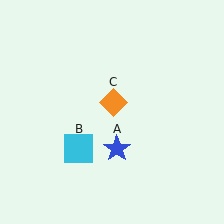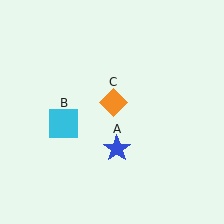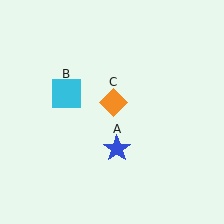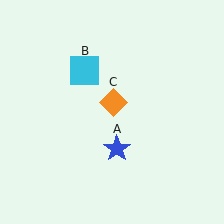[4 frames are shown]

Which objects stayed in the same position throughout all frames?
Blue star (object A) and orange diamond (object C) remained stationary.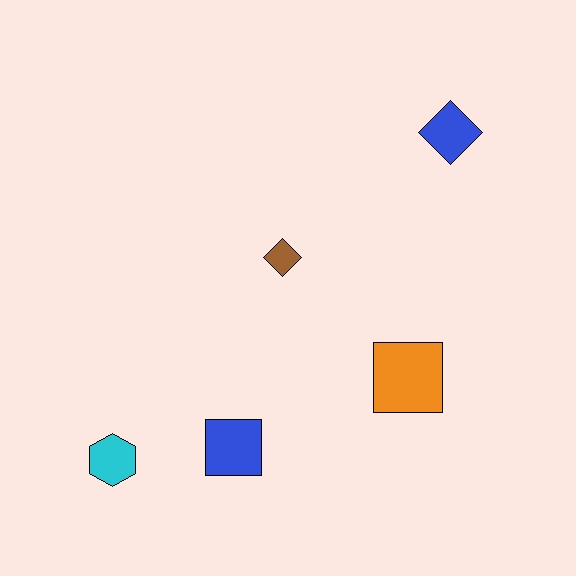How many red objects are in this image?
There are no red objects.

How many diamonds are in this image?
There are 2 diamonds.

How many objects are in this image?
There are 5 objects.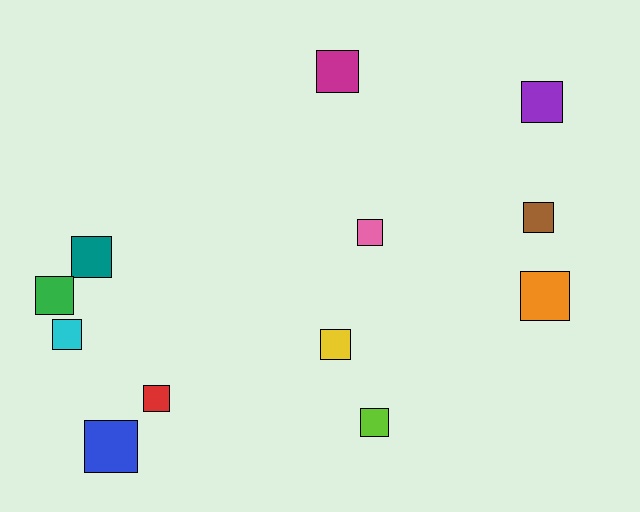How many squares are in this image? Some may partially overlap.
There are 12 squares.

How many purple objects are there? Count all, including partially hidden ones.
There is 1 purple object.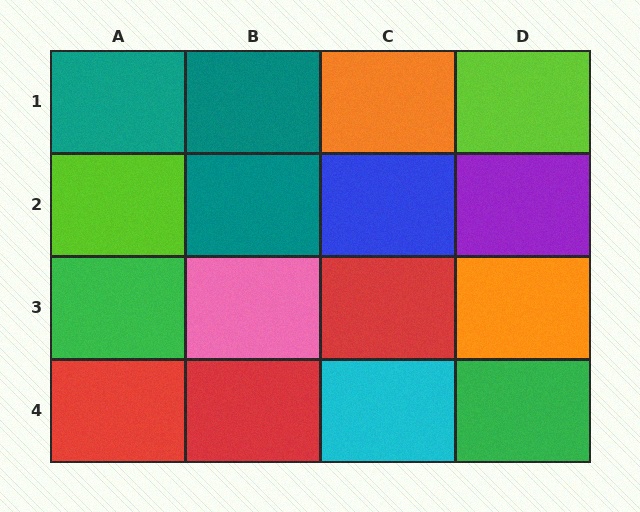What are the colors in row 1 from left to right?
Teal, teal, orange, lime.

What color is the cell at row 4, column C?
Cyan.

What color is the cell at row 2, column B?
Teal.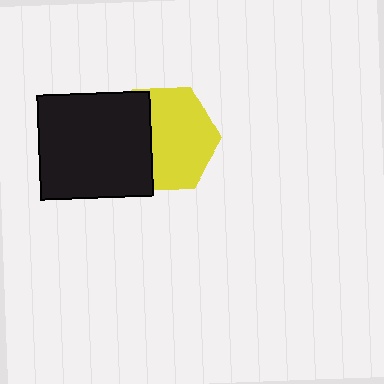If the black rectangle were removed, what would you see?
You would see the complete yellow hexagon.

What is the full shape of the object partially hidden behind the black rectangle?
The partially hidden object is a yellow hexagon.